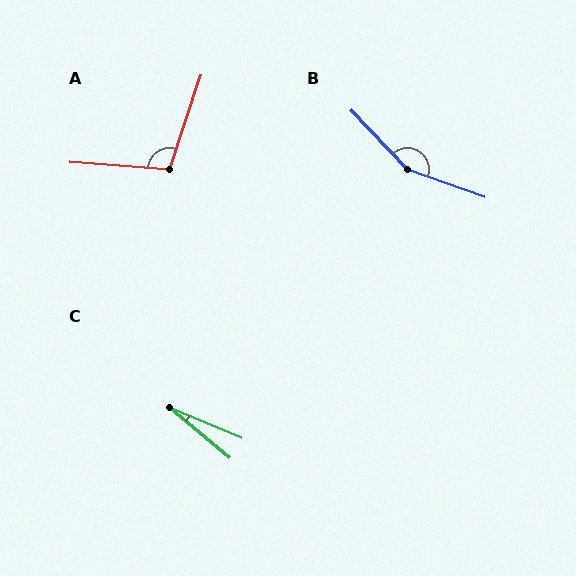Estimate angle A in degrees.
Approximately 104 degrees.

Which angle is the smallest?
C, at approximately 17 degrees.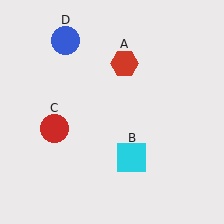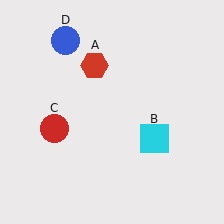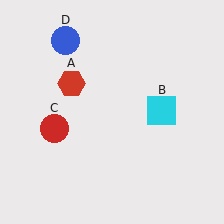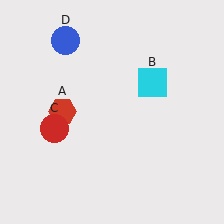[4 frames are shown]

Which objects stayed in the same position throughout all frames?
Red circle (object C) and blue circle (object D) remained stationary.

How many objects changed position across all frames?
2 objects changed position: red hexagon (object A), cyan square (object B).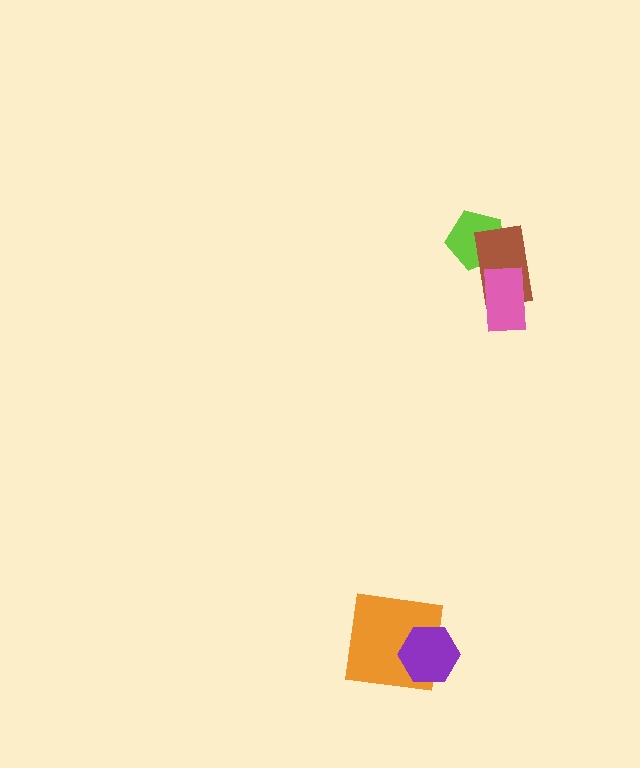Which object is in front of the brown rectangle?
The pink rectangle is in front of the brown rectangle.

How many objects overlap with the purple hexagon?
1 object overlaps with the purple hexagon.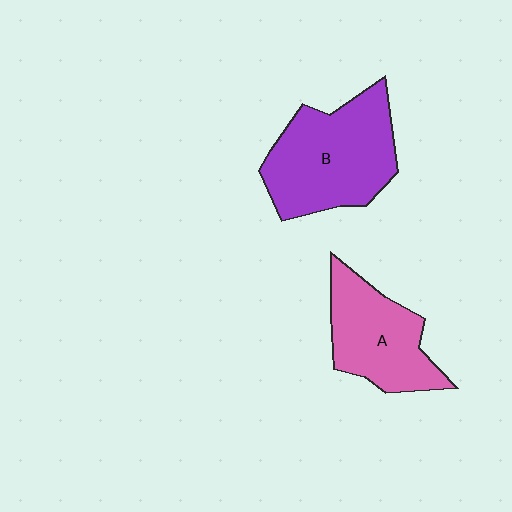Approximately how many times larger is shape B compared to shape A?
Approximately 1.3 times.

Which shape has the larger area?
Shape B (purple).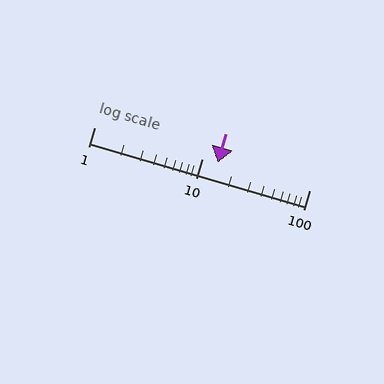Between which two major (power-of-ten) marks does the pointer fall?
The pointer is between 10 and 100.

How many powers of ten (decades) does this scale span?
The scale spans 2 decades, from 1 to 100.